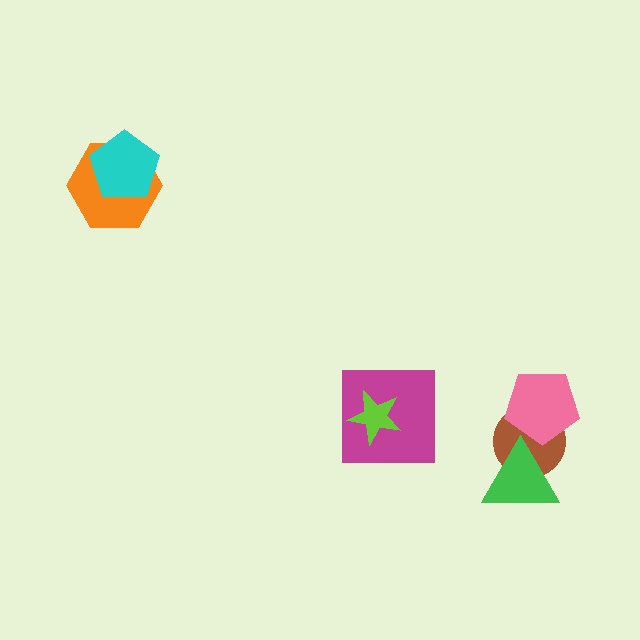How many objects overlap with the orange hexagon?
1 object overlaps with the orange hexagon.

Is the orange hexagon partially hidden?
Yes, it is partially covered by another shape.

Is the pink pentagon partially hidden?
No, no other shape covers it.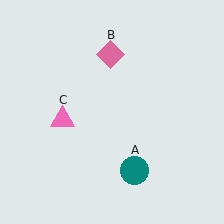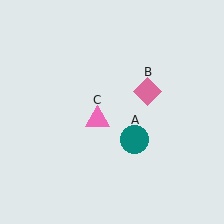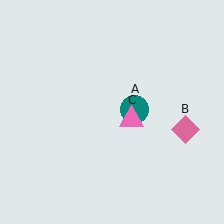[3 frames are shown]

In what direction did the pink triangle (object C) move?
The pink triangle (object C) moved right.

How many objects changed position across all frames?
3 objects changed position: teal circle (object A), pink diamond (object B), pink triangle (object C).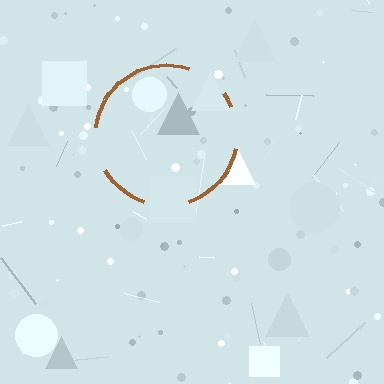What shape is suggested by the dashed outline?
The dashed outline suggests a circle.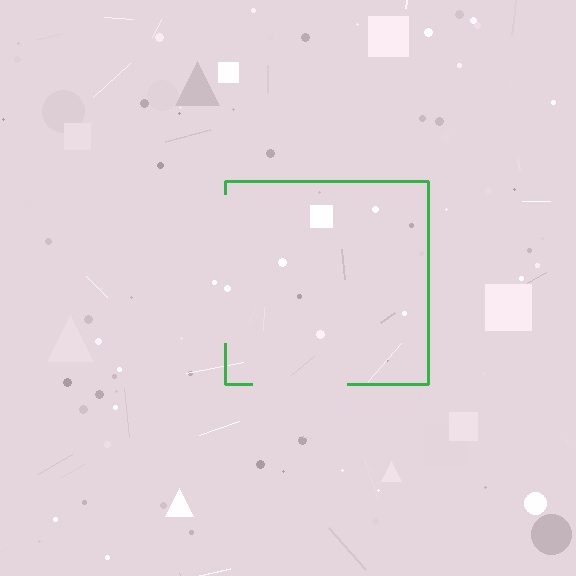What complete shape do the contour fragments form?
The contour fragments form a square.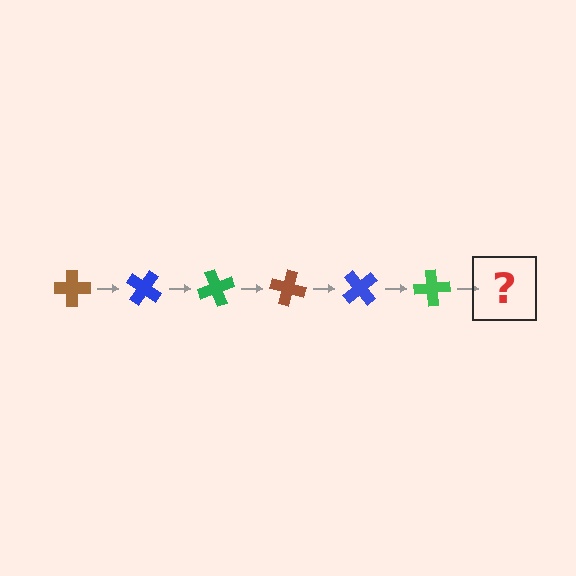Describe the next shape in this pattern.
It should be a brown cross, rotated 210 degrees from the start.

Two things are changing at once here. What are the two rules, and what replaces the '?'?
The two rules are that it rotates 35 degrees each step and the color cycles through brown, blue, and green. The '?' should be a brown cross, rotated 210 degrees from the start.